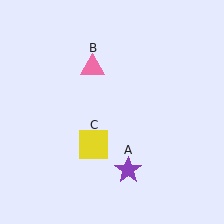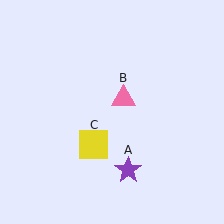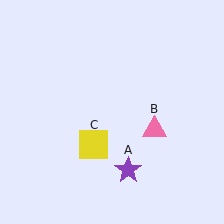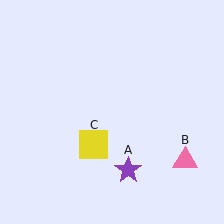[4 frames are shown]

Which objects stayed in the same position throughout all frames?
Purple star (object A) and yellow square (object C) remained stationary.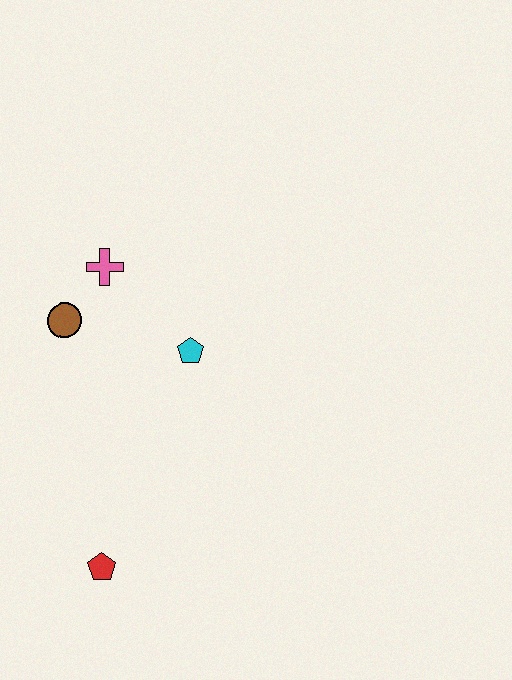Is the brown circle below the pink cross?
Yes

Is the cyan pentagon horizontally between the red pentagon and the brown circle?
No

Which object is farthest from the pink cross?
The red pentagon is farthest from the pink cross.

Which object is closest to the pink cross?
The brown circle is closest to the pink cross.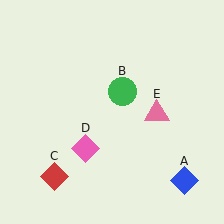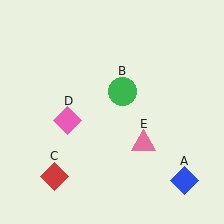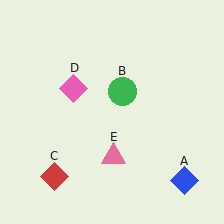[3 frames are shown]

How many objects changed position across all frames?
2 objects changed position: pink diamond (object D), pink triangle (object E).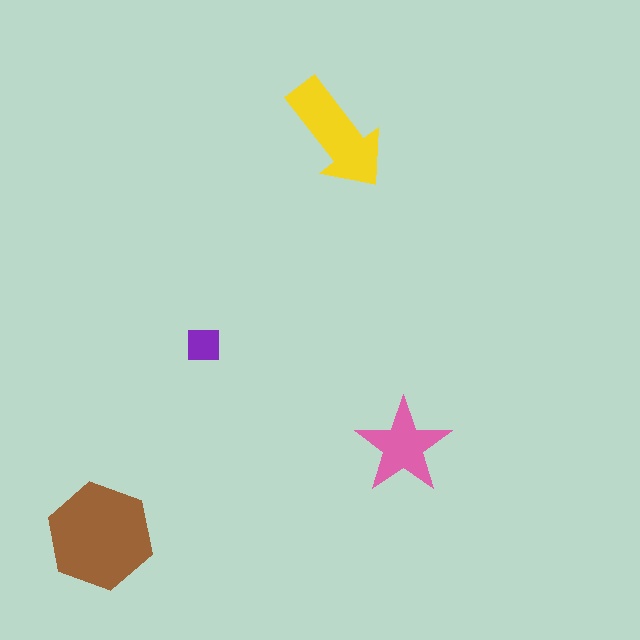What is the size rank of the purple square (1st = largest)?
4th.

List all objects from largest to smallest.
The brown hexagon, the yellow arrow, the pink star, the purple square.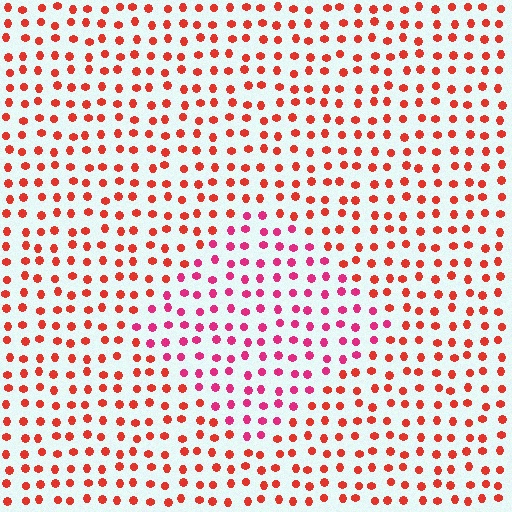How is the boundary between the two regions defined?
The boundary is defined purely by a slight shift in hue (about 32 degrees). Spacing, size, and orientation are identical on both sides.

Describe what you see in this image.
The image is filled with small red elements in a uniform arrangement. A diamond-shaped region is visible where the elements are tinted to a slightly different hue, forming a subtle color boundary.